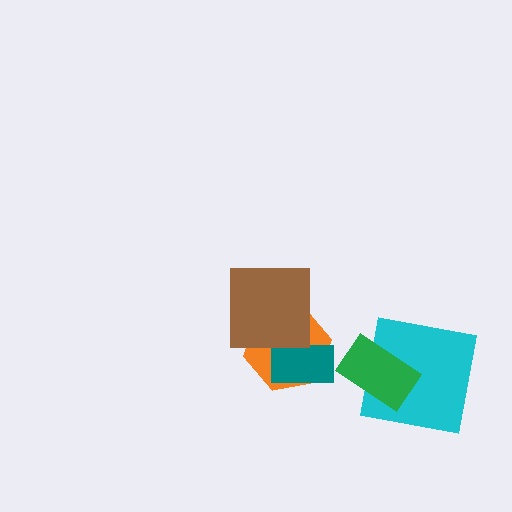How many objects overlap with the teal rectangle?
1 object overlaps with the teal rectangle.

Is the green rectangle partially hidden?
No, no other shape covers it.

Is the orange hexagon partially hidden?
Yes, it is partially covered by another shape.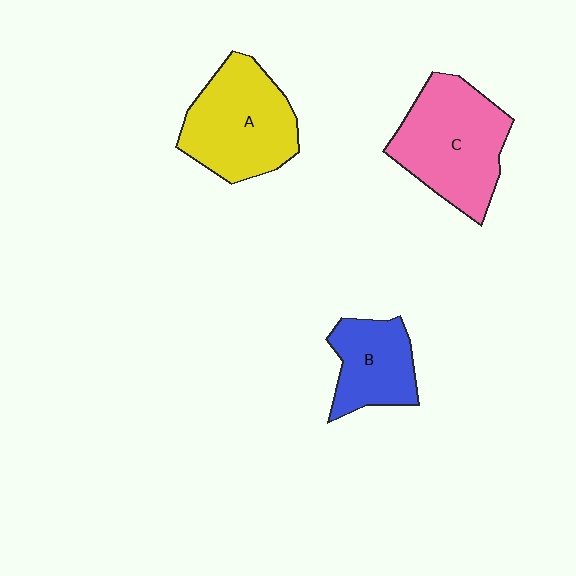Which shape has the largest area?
Shape C (pink).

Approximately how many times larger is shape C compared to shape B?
Approximately 1.7 times.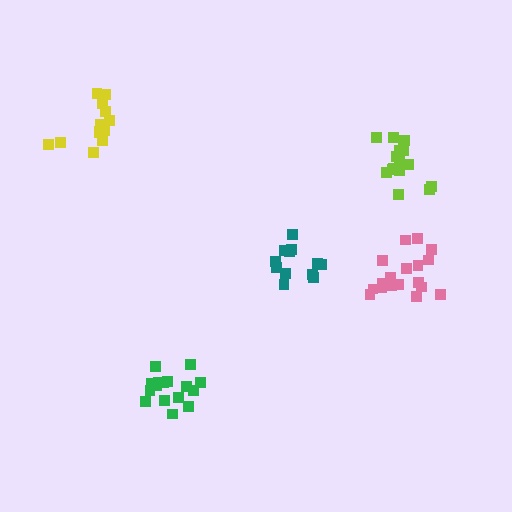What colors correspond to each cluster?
The clusters are colored: teal, yellow, pink, lime, green.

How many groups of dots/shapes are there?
There are 5 groups.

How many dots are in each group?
Group 1: 12 dots, Group 2: 14 dots, Group 3: 18 dots, Group 4: 17 dots, Group 5: 16 dots (77 total).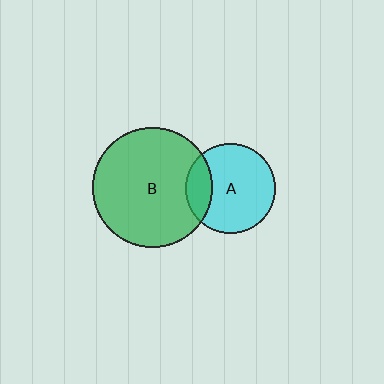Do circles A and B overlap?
Yes.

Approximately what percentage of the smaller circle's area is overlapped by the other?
Approximately 20%.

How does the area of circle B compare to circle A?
Approximately 1.8 times.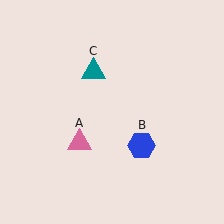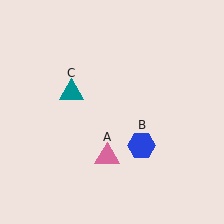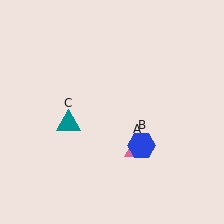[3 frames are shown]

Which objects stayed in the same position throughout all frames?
Blue hexagon (object B) remained stationary.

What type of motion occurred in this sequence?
The pink triangle (object A), teal triangle (object C) rotated counterclockwise around the center of the scene.